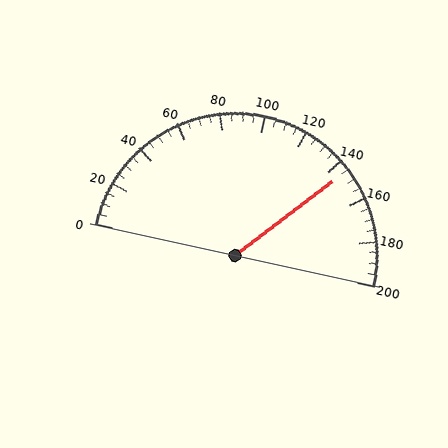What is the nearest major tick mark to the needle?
The nearest major tick mark is 140.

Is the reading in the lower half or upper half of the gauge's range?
The reading is in the upper half of the range (0 to 200).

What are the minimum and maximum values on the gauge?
The gauge ranges from 0 to 200.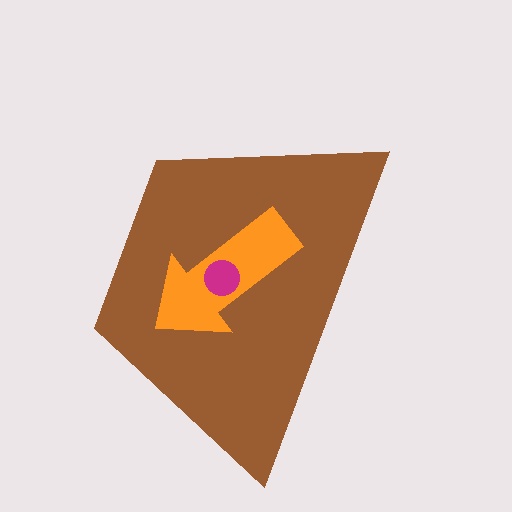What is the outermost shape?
The brown trapezoid.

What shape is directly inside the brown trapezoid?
The orange arrow.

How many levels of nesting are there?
3.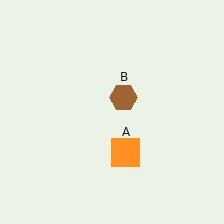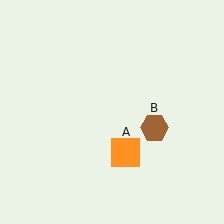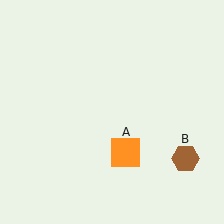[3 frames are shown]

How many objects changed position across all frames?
1 object changed position: brown hexagon (object B).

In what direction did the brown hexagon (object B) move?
The brown hexagon (object B) moved down and to the right.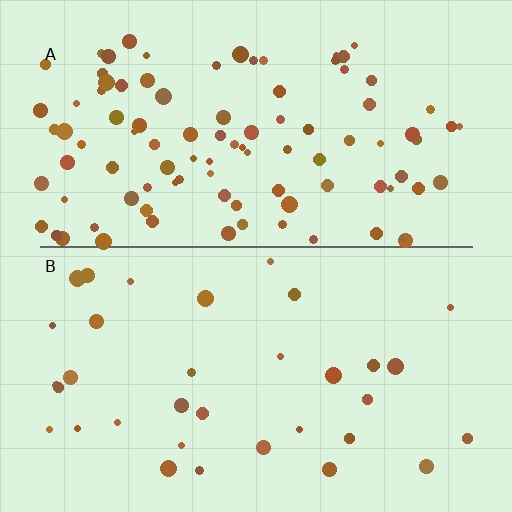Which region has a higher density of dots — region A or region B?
A (the top).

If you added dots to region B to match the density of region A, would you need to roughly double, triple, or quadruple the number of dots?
Approximately triple.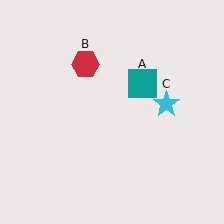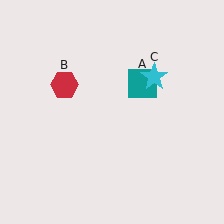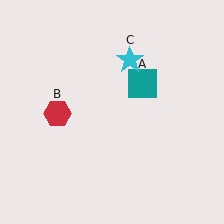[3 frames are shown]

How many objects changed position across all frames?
2 objects changed position: red hexagon (object B), cyan star (object C).